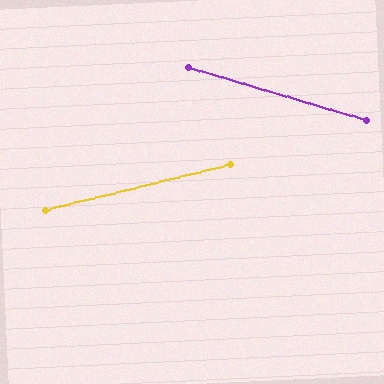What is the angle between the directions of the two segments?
Approximately 30 degrees.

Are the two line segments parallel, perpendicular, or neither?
Neither parallel nor perpendicular — they differ by about 30°.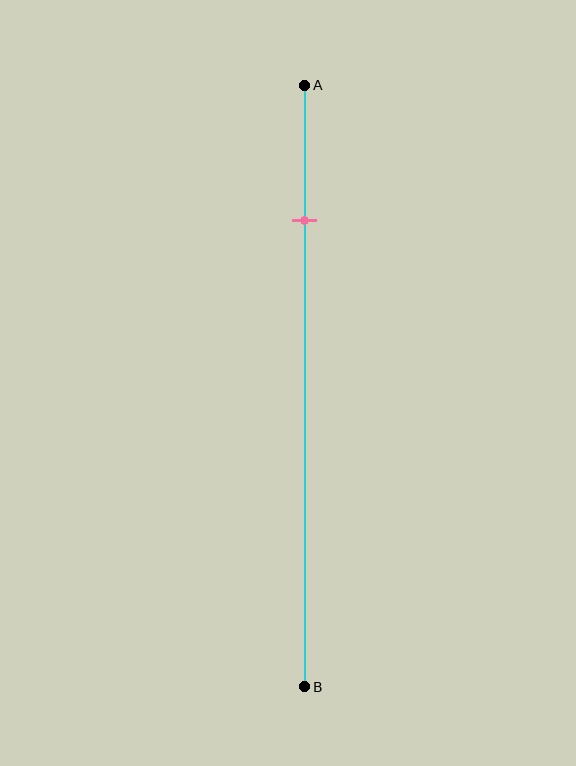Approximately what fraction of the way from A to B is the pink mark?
The pink mark is approximately 20% of the way from A to B.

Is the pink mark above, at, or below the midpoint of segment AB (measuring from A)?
The pink mark is above the midpoint of segment AB.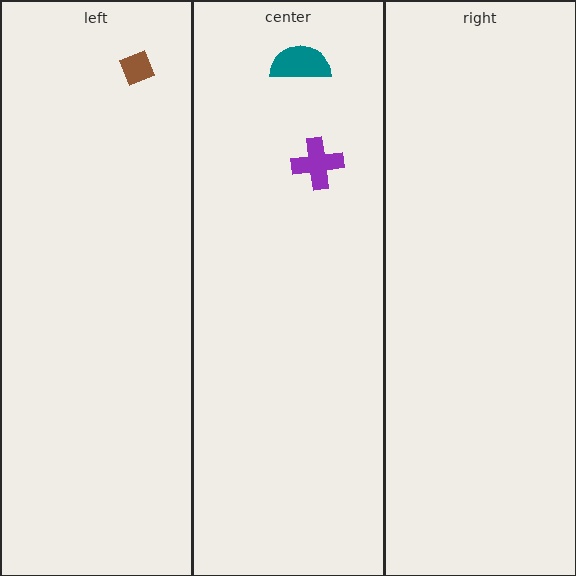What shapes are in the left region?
The brown diamond.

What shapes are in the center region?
The purple cross, the teal semicircle.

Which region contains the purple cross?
The center region.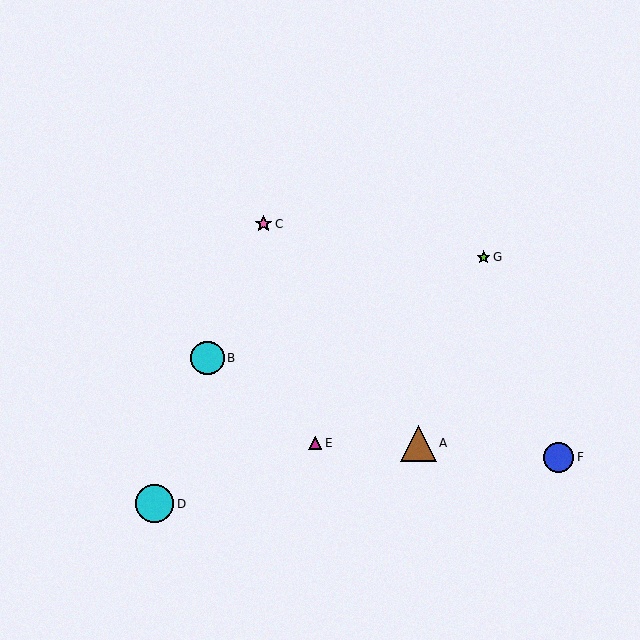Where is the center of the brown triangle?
The center of the brown triangle is at (418, 443).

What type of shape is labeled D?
Shape D is a cyan circle.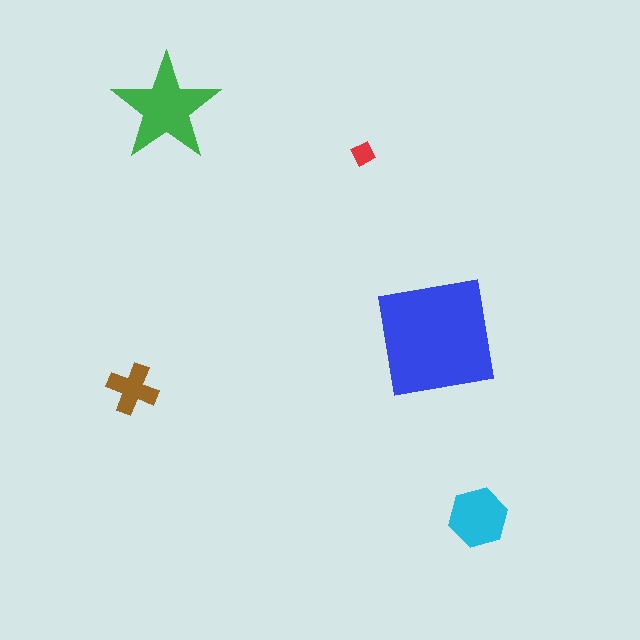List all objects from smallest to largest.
The red diamond, the brown cross, the cyan hexagon, the green star, the blue square.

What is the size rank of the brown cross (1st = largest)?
4th.